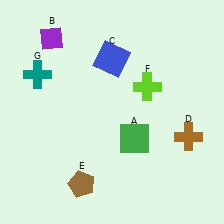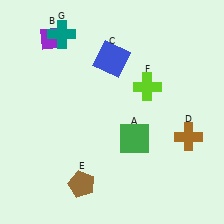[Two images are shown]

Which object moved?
The teal cross (G) moved up.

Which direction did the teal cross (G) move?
The teal cross (G) moved up.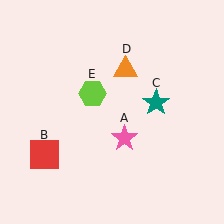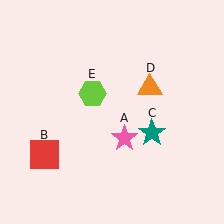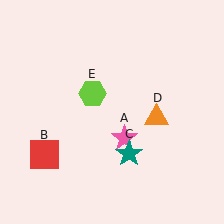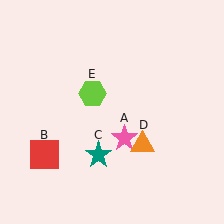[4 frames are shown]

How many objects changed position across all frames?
2 objects changed position: teal star (object C), orange triangle (object D).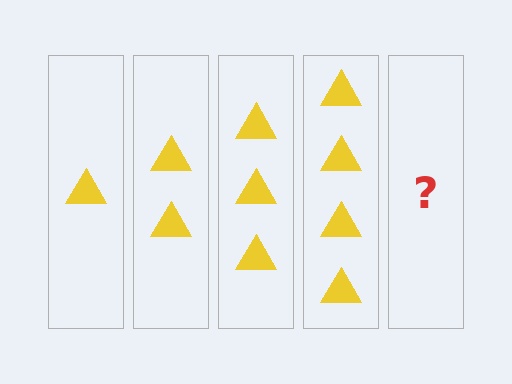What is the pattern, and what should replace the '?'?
The pattern is that each step adds one more triangle. The '?' should be 5 triangles.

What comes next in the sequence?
The next element should be 5 triangles.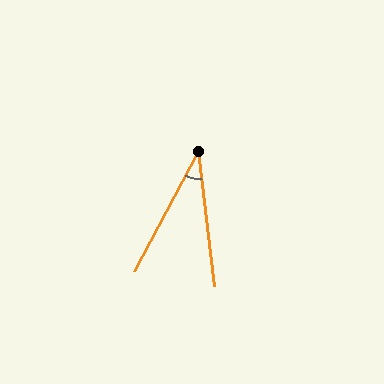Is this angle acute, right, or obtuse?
It is acute.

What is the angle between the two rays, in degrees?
Approximately 35 degrees.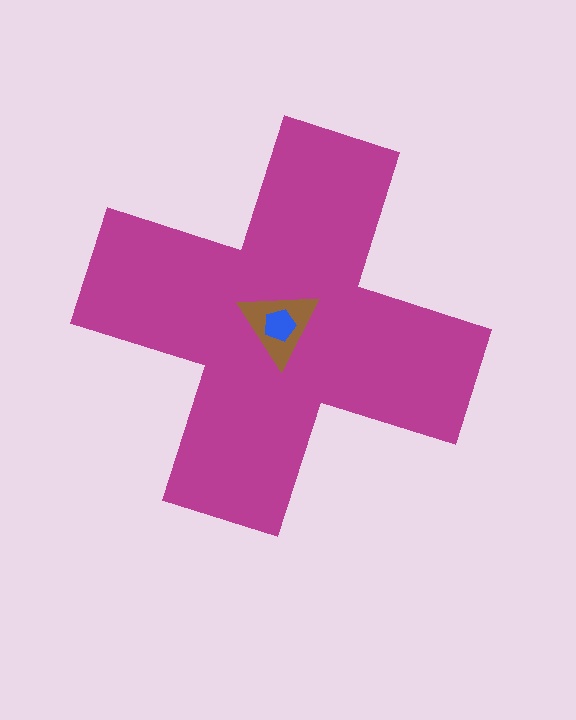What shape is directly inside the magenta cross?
The brown triangle.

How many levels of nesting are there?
3.